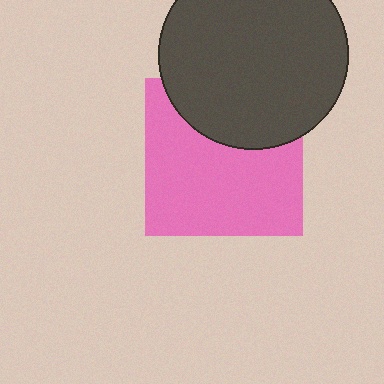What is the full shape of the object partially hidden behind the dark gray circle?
The partially hidden object is a pink square.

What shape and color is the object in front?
The object in front is a dark gray circle.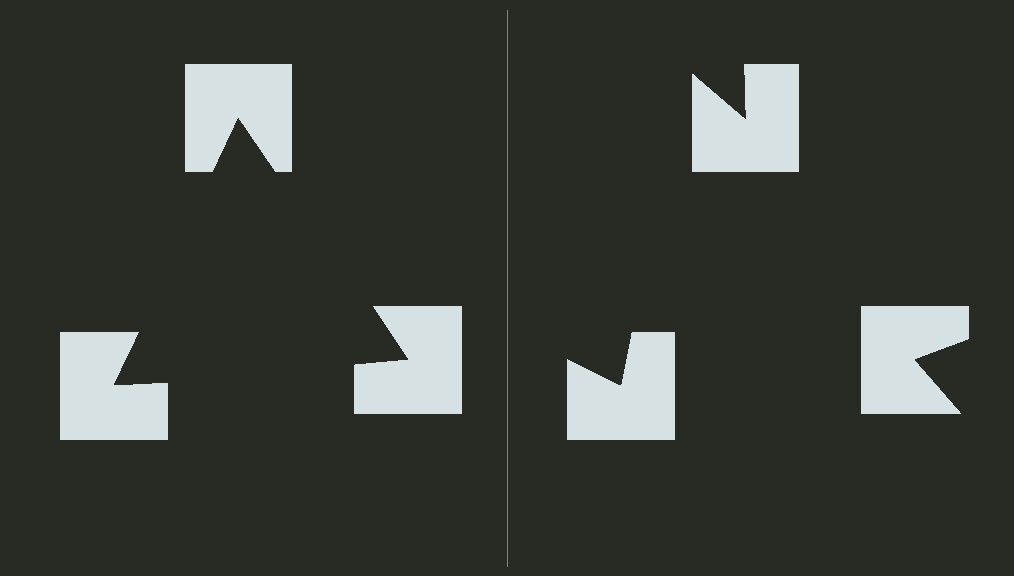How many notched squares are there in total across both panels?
6 — 3 on each side.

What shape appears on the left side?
An illusory triangle.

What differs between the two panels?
The notched squares are positioned identically on both sides; only the wedge orientations differ. On the left they align to a triangle; on the right they are misaligned.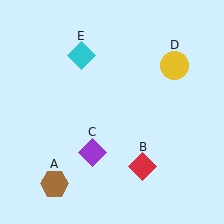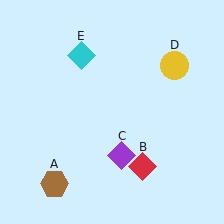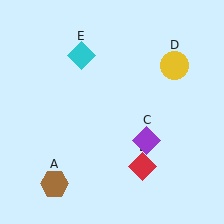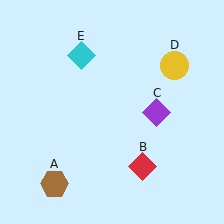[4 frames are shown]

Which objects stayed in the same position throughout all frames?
Brown hexagon (object A) and red diamond (object B) and yellow circle (object D) and cyan diamond (object E) remained stationary.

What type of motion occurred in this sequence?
The purple diamond (object C) rotated counterclockwise around the center of the scene.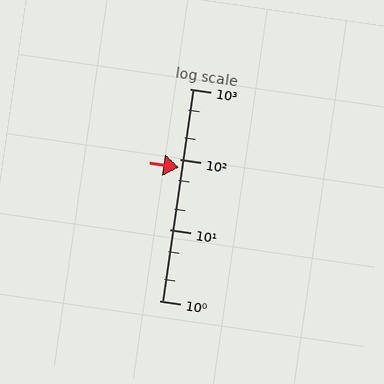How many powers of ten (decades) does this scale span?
The scale spans 3 decades, from 1 to 1000.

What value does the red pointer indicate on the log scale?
The pointer indicates approximately 78.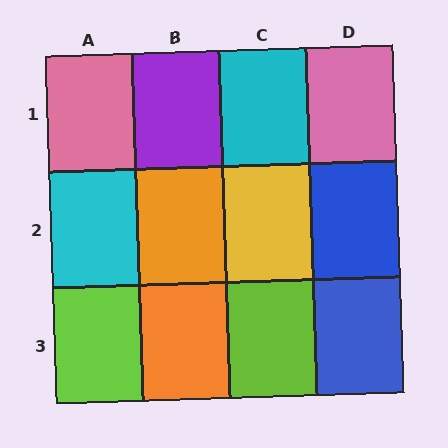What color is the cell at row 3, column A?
Lime.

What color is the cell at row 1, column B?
Purple.